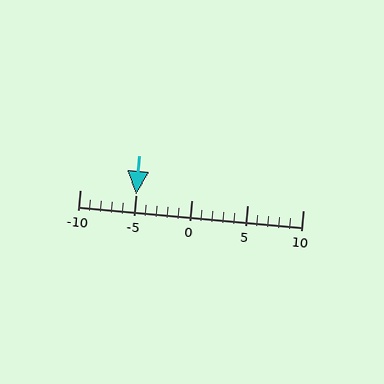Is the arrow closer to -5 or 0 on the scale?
The arrow is closer to -5.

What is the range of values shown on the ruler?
The ruler shows values from -10 to 10.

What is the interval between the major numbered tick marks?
The major tick marks are spaced 5 units apart.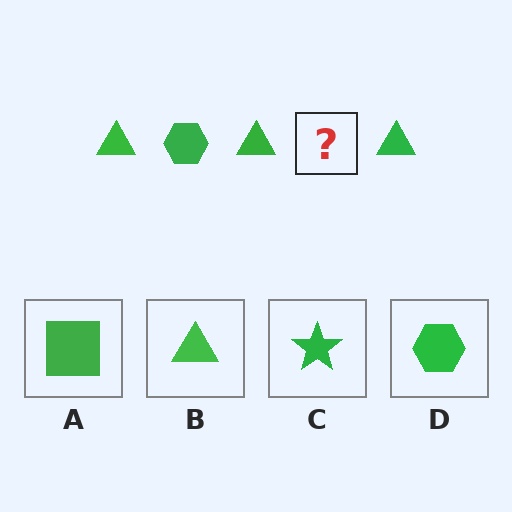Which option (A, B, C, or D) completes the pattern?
D.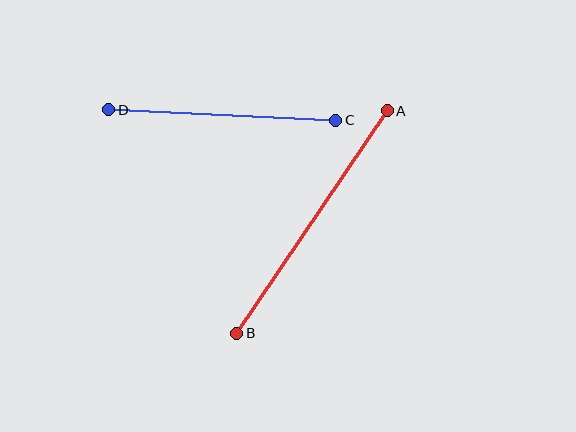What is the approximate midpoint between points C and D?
The midpoint is at approximately (222, 115) pixels.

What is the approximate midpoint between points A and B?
The midpoint is at approximately (312, 222) pixels.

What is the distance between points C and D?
The distance is approximately 227 pixels.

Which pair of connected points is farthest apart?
Points A and B are farthest apart.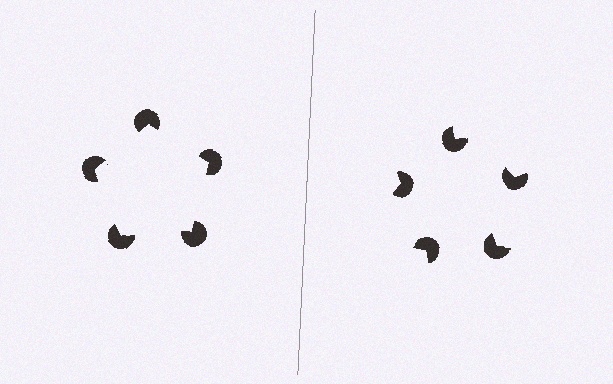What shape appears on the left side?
An illusory pentagon.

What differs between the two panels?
The pac-man discs are positioned identically on both sides; only the wedge orientations differ. On the left they align to a pentagon; on the right they are misaligned.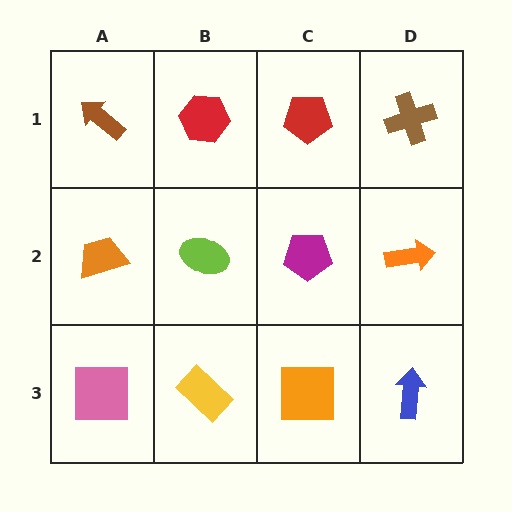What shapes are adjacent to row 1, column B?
A lime ellipse (row 2, column B), a brown arrow (row 1, column A), a red pentagon (row 1, column C).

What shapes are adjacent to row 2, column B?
A red hexagon (row 1, column B), a yellow rectangle (row 3, column B), an orange trapezoid (row 2, column A), a magenta pentagon (row 2, column C).